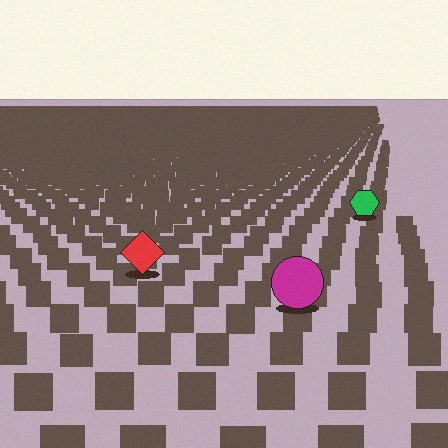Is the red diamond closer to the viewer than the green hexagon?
Yes. The red diamond is closer — you can tell from the texture gradient: the ground texture is coarser near it.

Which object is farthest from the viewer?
The green hexagon is farthest from the viewer. It appears smaller and the ground texture around it is denser.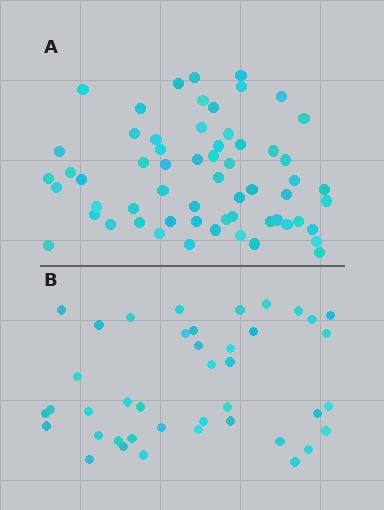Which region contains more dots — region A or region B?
Region A (the top region) has more dots.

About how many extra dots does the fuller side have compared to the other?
Region A has approximately 20 more dots than region B.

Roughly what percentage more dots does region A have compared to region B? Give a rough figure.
About 45% more.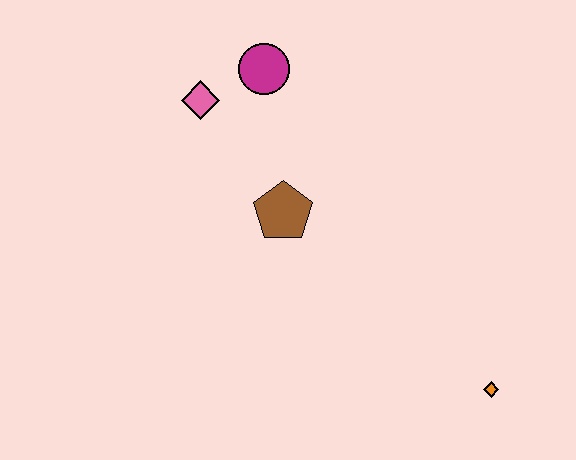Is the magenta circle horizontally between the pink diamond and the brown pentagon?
Yes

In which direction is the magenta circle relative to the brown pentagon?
The magenta circle is above the brown pentagon.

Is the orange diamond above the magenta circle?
No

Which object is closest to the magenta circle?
The pink diamond is closest to the magenta circle.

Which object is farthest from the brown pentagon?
The orange diamond is farthest from the brown pentagon.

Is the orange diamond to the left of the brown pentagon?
No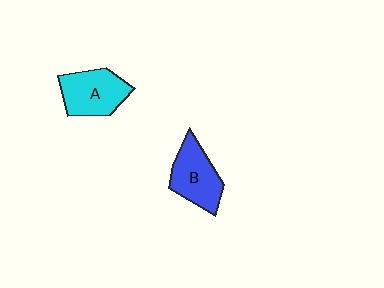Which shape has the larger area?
Shape A (cyan).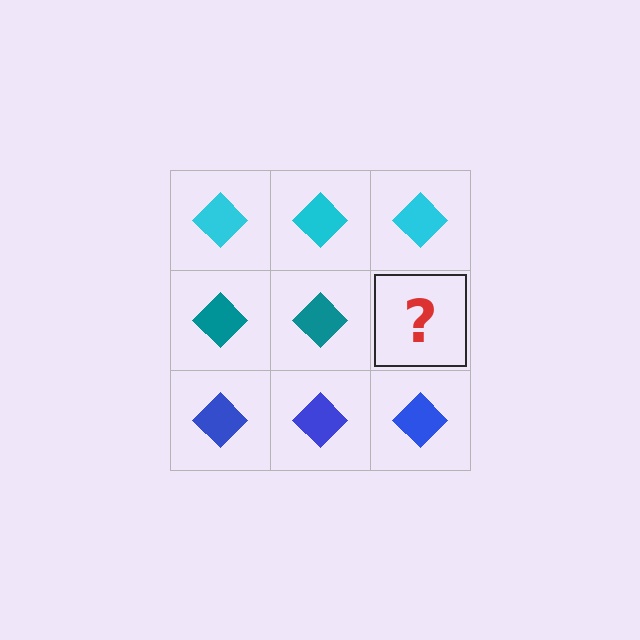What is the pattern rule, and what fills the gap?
The rule is that each row has a consistent color. The gap should be filled with a teal diamond.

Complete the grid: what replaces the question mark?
The question mark should be replaced with a teal diamond.